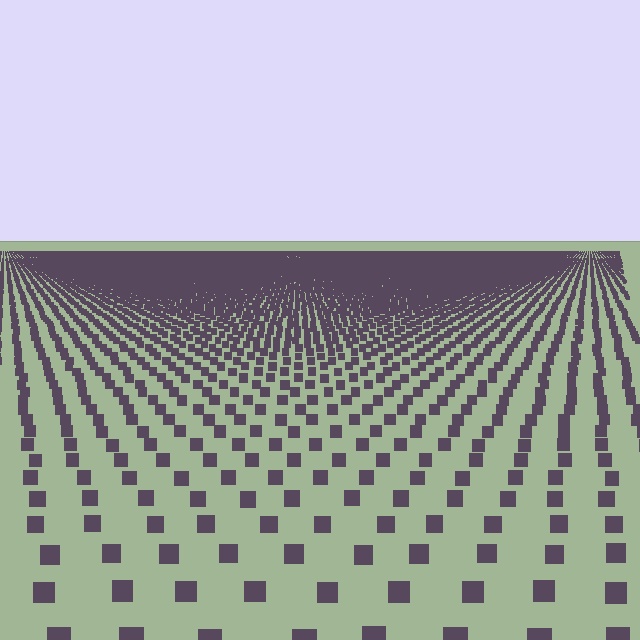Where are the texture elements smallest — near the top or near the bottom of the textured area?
Near the top.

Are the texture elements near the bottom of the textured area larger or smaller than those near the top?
Larger. Near the bottom, elements are closer to the viewer and appear at a bigger on-screen size.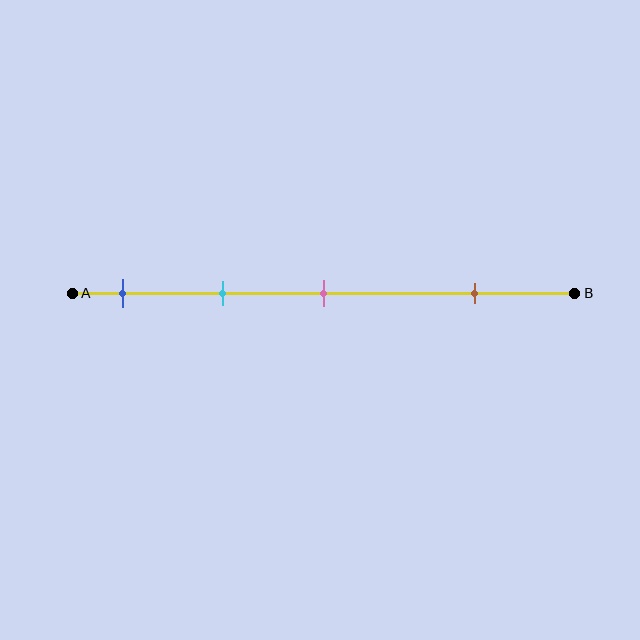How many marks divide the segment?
There are 4 marks dividing the segment.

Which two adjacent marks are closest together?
The blue and cyan marks are the closest adjacent pair.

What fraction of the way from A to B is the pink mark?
The pink mark is approximately 50% (0.5) of the way from A to B.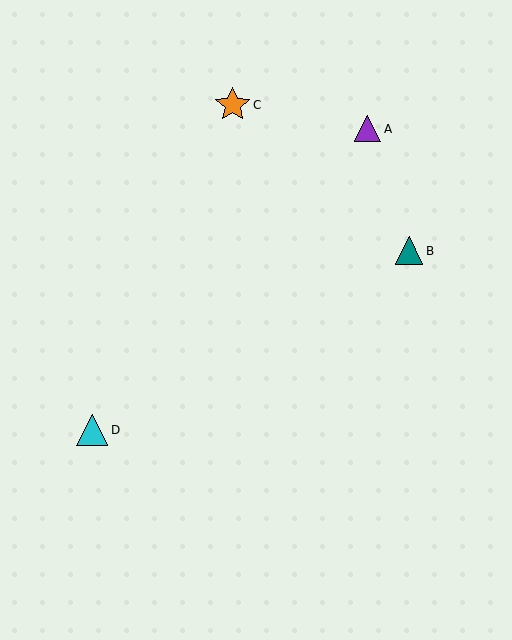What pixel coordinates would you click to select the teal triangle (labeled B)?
Click at (409, 251) to select the teal triangle B.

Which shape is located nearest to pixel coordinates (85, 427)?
The cyan triangle (labeled D) at (92, 430) is nearest to that location.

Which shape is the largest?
The orange star (labeled C) is the largest.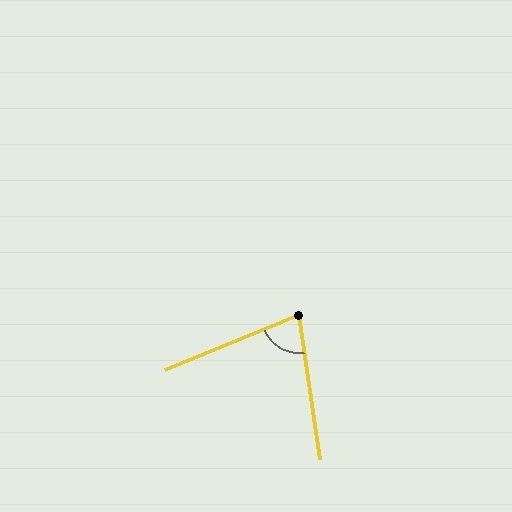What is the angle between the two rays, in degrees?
Approximately 76 degrees.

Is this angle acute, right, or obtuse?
It is acute.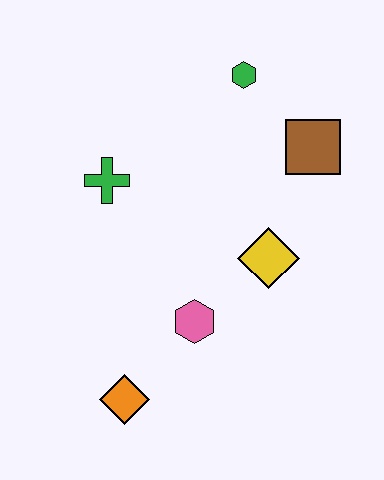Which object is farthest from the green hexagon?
The orange diamond is farthest from the green hexagon.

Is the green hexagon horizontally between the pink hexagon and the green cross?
No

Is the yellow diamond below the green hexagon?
Yes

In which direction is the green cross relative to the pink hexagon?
The green cross is above the pink hexagon.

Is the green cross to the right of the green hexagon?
No